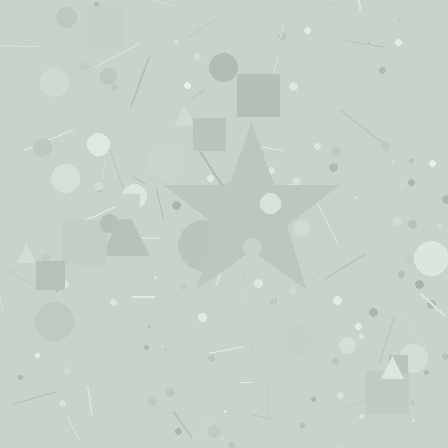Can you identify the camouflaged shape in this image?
The camouflaged shape is a star.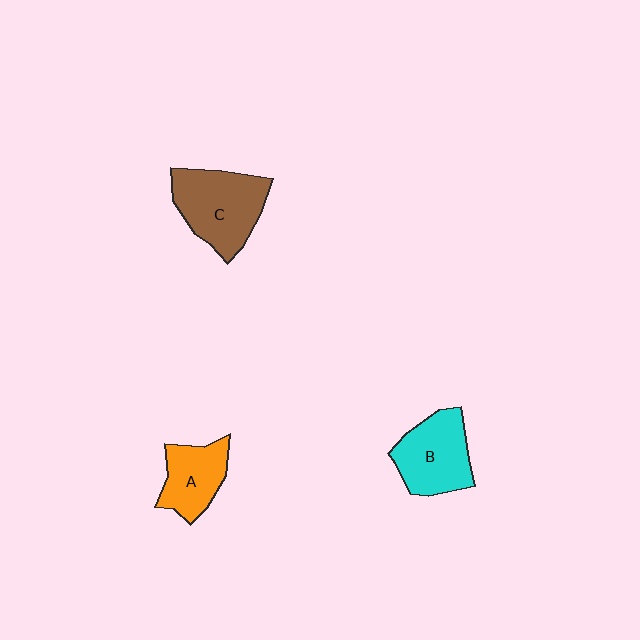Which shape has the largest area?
Shape C (brown).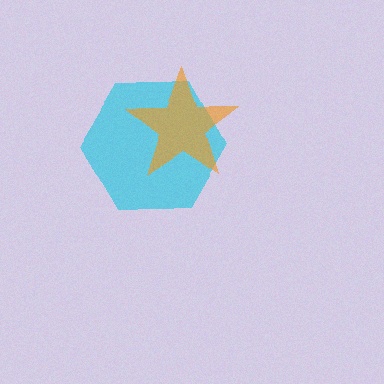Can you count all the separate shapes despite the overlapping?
Yes, there are 2 separate shapes.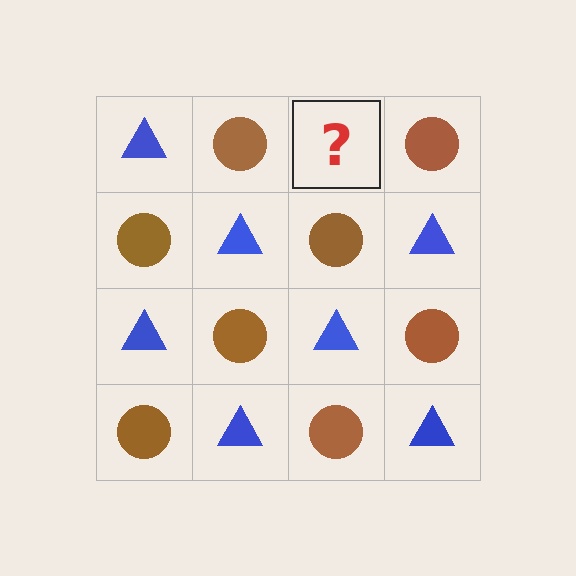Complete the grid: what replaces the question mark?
The question mark should be replaced with a blue triangle.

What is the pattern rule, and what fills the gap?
The rule is that it alternates blue triangle and brown circle in a checkerboard pattern. The gap should be filled with a blue triangle.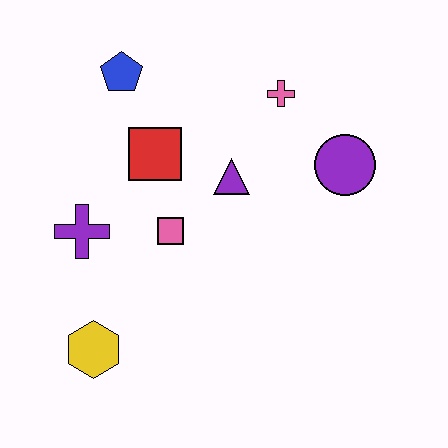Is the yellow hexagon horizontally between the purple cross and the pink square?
Yes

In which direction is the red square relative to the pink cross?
The red square is to the left of the pink cross.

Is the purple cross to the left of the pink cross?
Yes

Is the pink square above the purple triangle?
No